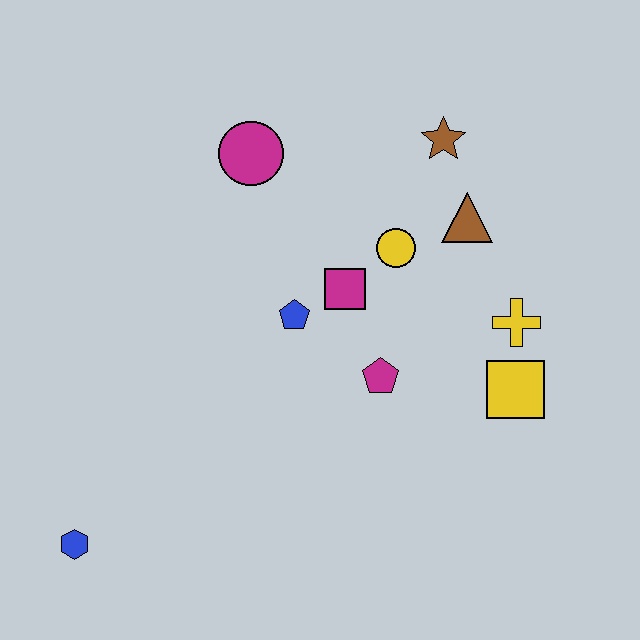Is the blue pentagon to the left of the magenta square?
Yes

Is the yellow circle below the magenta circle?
Yes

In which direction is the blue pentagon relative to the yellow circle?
The blue pentagon is to the left of the yellow circle.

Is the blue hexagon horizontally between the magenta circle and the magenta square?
No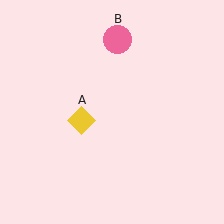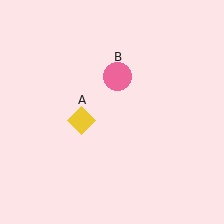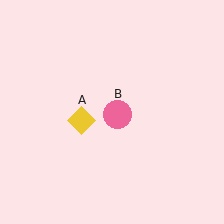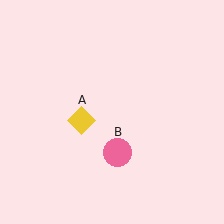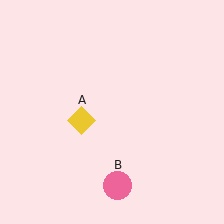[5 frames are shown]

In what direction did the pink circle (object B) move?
The pink circle (object B) moved down.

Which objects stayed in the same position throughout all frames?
Yellow diamond (object A) remained stationary.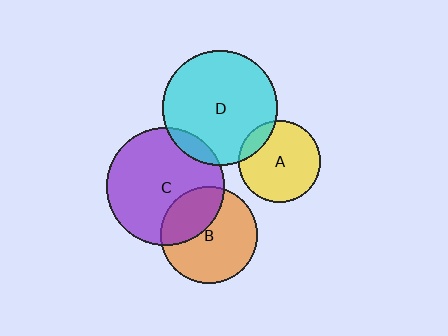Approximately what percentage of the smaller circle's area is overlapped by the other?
Approximately 15%.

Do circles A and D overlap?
Yes.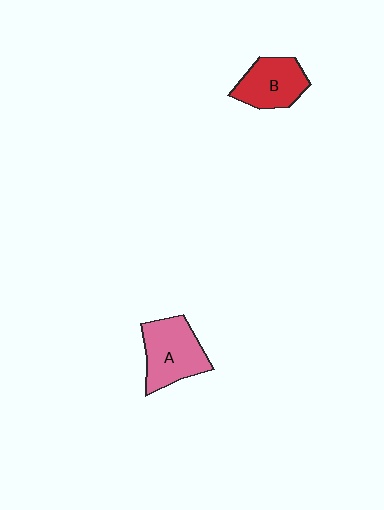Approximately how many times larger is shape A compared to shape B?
Approximately 1.2 times.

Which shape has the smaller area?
Shape B (red).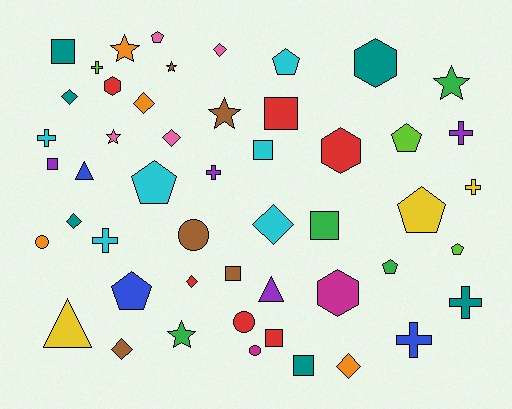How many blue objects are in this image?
There are 3 blue objects.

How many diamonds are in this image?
There are 9 diamonds.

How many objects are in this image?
There are 50 objects.